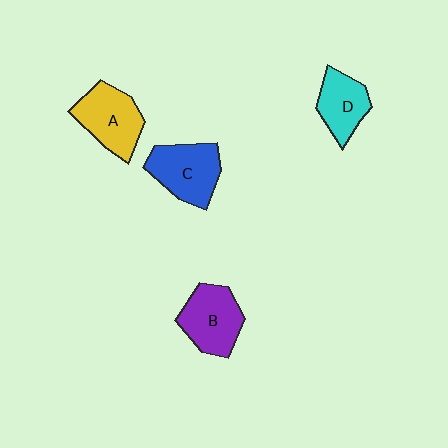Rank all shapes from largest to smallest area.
From largest to smallest: C (blue), A (yellow), B (purple), D (cyan).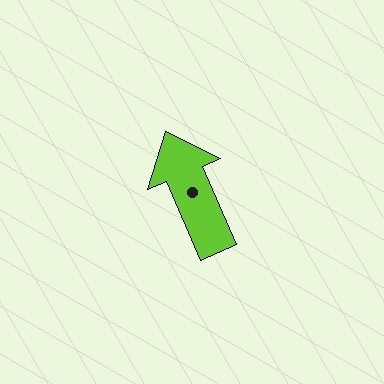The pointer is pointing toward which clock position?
Roughly 11 o'clock.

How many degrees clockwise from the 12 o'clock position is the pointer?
Approximately 336 degrees.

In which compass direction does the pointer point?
Northwest.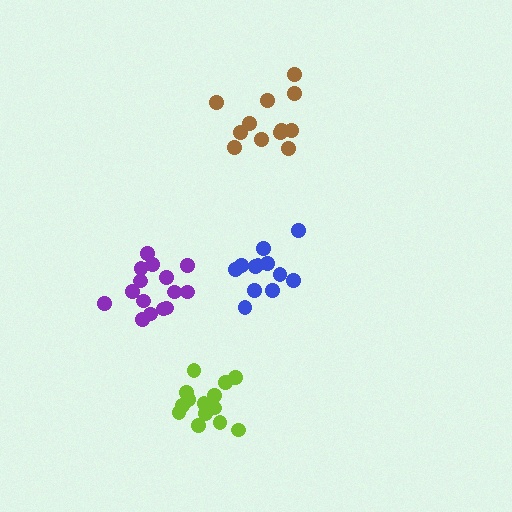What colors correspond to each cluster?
The clusters are colored: lime, brown, purple, blue.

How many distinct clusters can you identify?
There are 4 distinct clusters.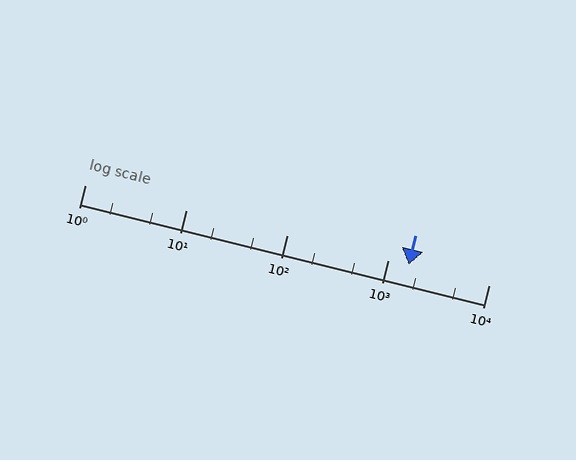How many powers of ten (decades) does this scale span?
The scale spans 4 decades, from 1 to 10000.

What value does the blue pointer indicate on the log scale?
The pointer indicates approximately 1600.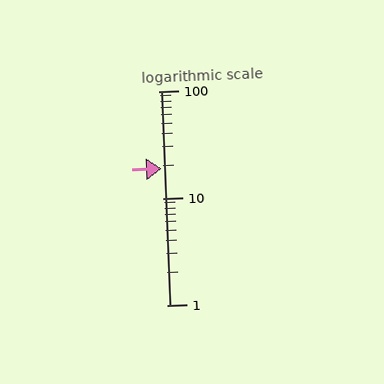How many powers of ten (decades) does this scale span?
The scale spans 2 decades, from 1 to 100.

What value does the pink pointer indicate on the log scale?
The pointer indicates approximately 19.